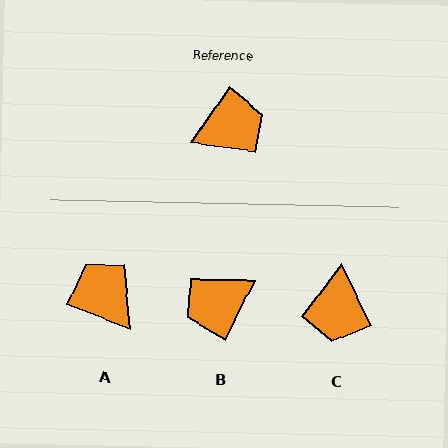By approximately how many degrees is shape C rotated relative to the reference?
Approximately 119 degrees clockwise.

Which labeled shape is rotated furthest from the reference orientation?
B, about 172 degrees away.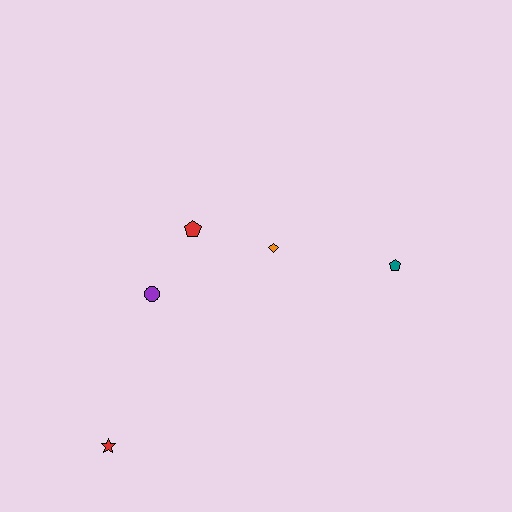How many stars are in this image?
There is 1 star.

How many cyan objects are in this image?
There are no cyan objects.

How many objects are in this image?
There are 5 objects.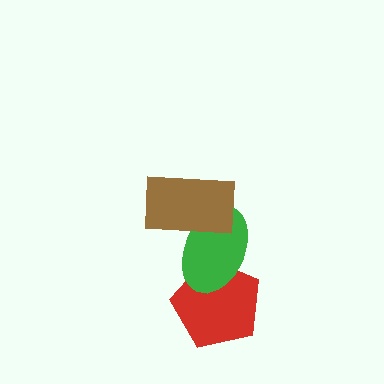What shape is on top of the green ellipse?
The brown rectangle is on top of the green ellipse.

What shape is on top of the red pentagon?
The green ellipse is on top of the red pentagon.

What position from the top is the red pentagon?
The red pentagon is 3rd from the top.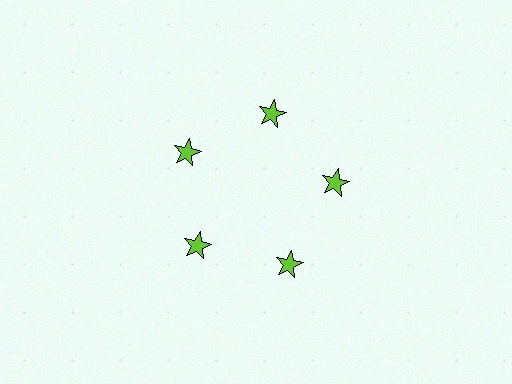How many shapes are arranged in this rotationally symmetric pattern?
There are 5 shapes, arranged in 5 groups of 1.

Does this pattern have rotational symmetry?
Yes, this pattern has 5-fold rotational symmetry. It looks the same after rotating 72 degrees around the center.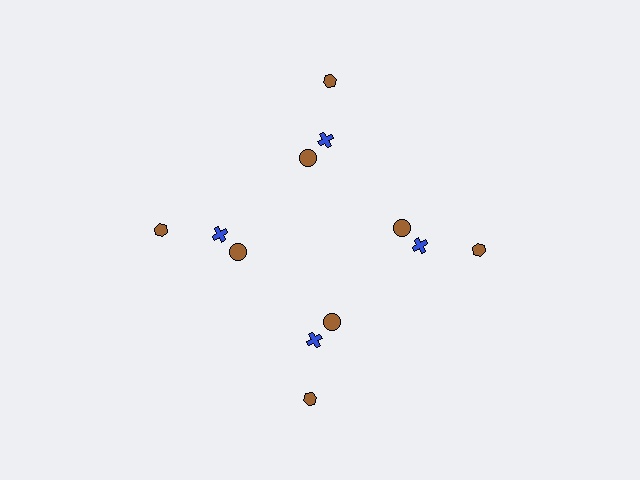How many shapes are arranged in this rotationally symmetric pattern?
There are 12 shapes, arranged in 4 groups of 3.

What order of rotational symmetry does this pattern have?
This pattern has 4-fold rotational symmetry.